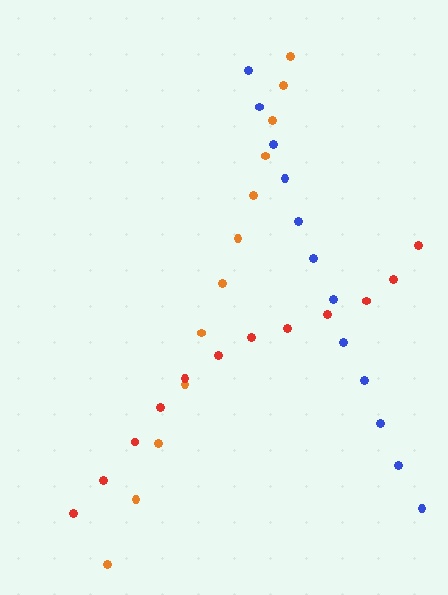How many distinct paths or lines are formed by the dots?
There are 3 distinct paths.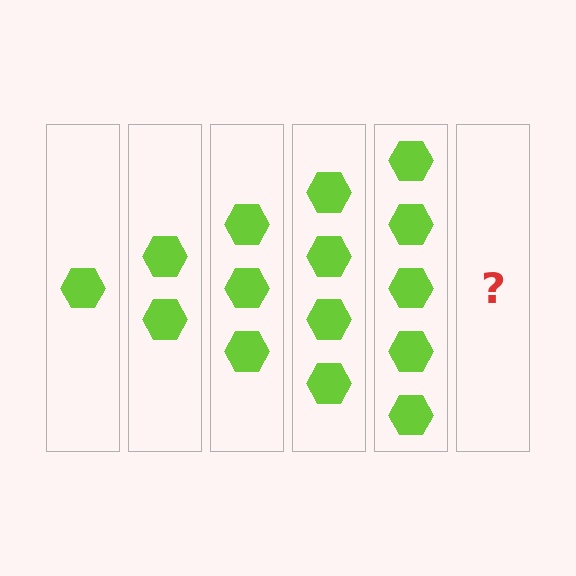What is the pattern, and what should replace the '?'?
The pattern is that each step adds one more hexagon. The '?' should be 6 hexagons.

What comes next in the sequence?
The next element should be 6 hexagons.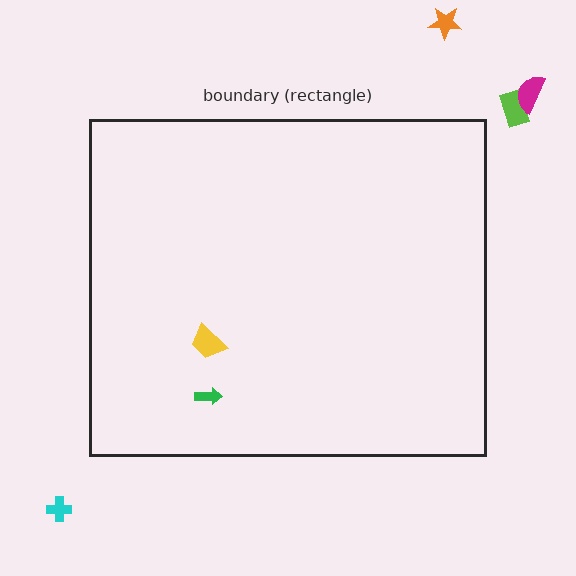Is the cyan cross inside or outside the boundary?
Outside.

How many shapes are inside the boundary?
2 inside, 4 outside.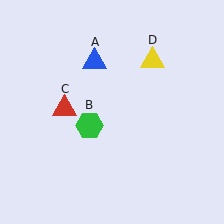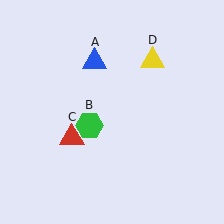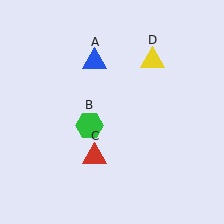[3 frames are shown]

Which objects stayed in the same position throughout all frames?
Blue triangle (object A) and green hexagon (object B) and yellow triangle (object D) remained stationary.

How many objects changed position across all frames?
1 object changed position: red triangle (object C).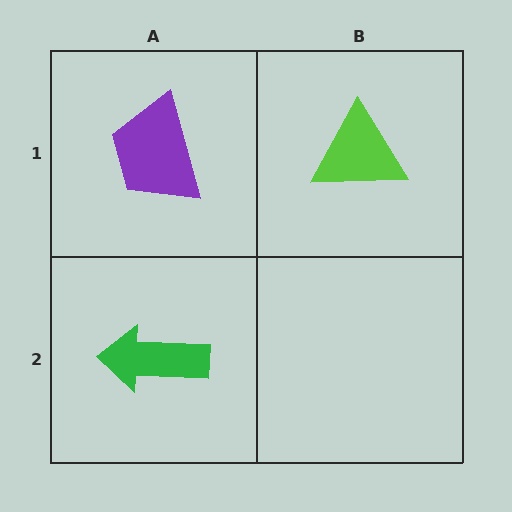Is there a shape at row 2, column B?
No, that cell is empty.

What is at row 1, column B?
A lime triangle.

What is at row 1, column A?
A purple trapezoid.